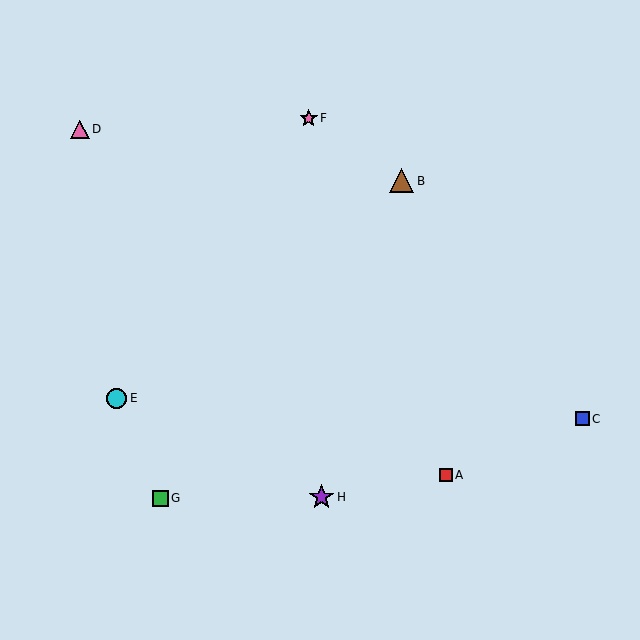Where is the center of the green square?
The center of the green square is at (161, 498).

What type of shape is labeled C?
Shape C is a blue square.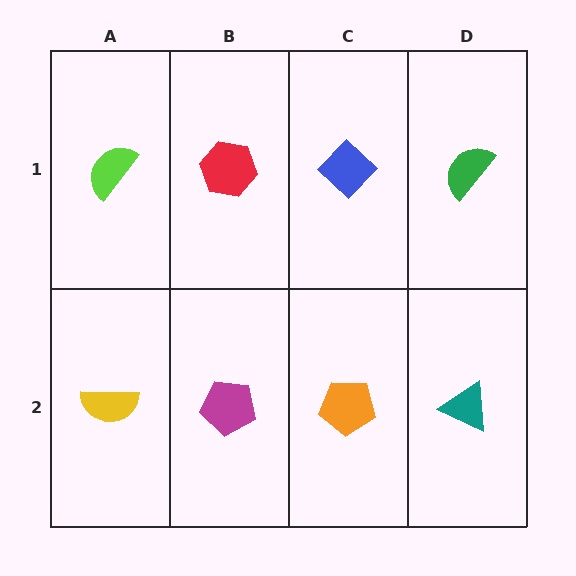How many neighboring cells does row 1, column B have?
3.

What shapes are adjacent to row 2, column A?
A lime semicircle (row 1, column A), a magenta pentagon (row 2, column B).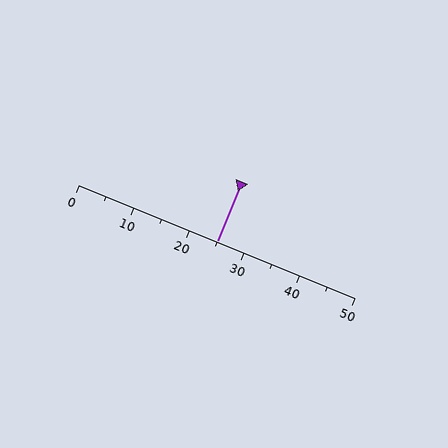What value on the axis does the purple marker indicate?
The marker indicates approximately 25.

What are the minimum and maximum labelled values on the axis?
The axis runs from 0 to 50.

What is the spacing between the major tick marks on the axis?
The major ticks are spaced 10 apart.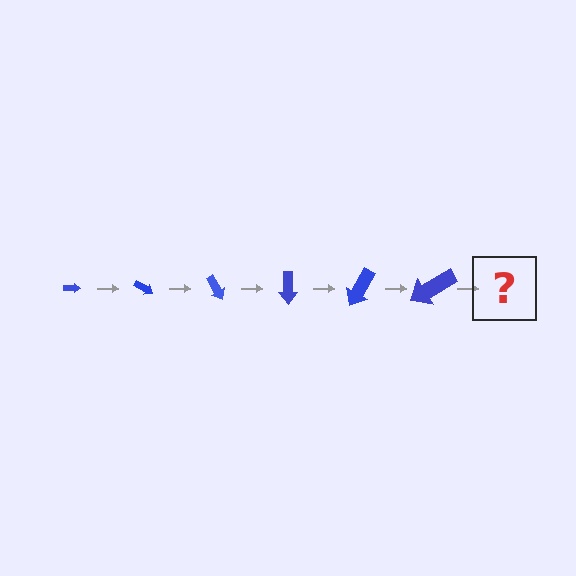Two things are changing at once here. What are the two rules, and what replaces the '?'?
The two rules are that the arrow grows larger each step and it rotates 30 degrees each step. The '?' should be an arrow, larger than the previous one and rotated 180 degrees from the start.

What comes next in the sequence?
The next element should be an arrow, larger than the previous one and rotated 180 degrees from the start.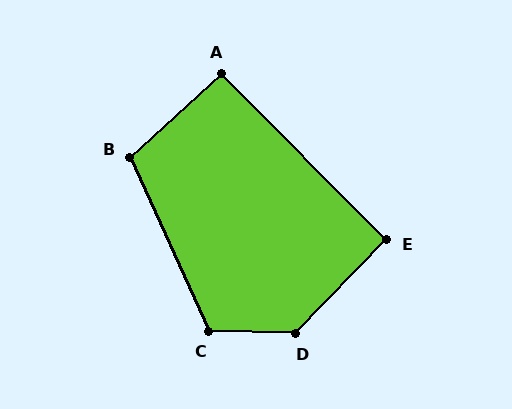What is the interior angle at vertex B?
Approximately 108 degrees (obtuse).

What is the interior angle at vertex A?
Approximately 93 degrees (approximately right).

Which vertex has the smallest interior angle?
E, at approximately 91 degrees.